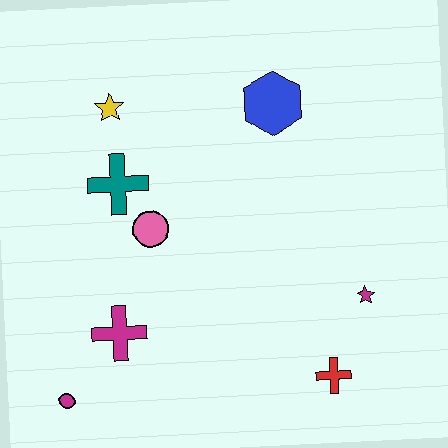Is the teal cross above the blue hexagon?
No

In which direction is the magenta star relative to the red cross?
The magenta star is above the red cross.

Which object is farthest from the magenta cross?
The blue hexagon is farthest from the magenta cross.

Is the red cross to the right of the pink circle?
Yes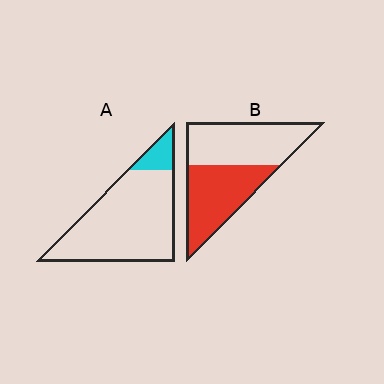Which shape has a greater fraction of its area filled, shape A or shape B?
Shape B.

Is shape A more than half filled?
No.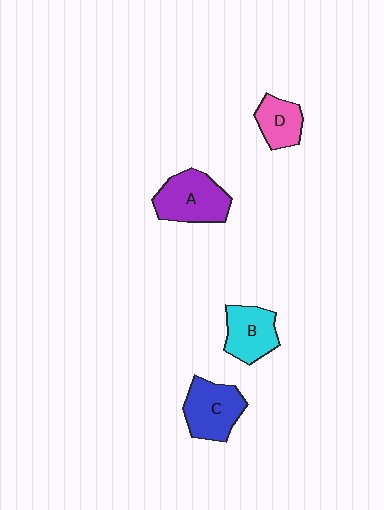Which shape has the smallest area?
Shape D (pink).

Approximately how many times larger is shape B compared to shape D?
Approximately 1.3 times.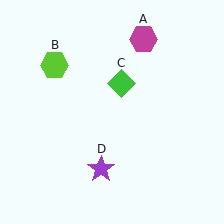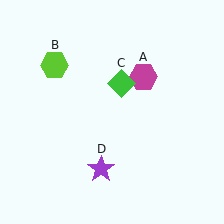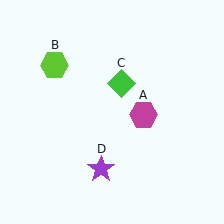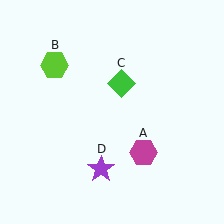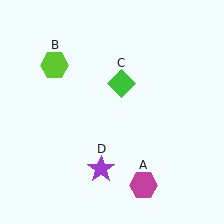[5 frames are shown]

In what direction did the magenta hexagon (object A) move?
The magenta hexagon (object A) moved down.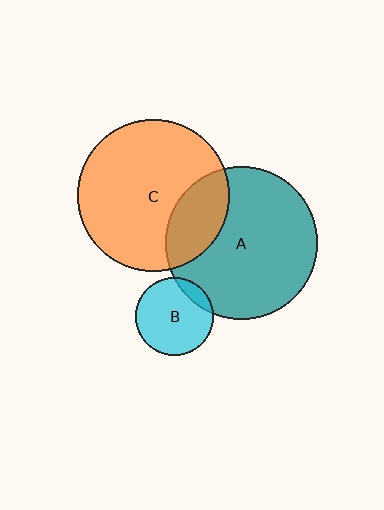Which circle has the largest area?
Circle A (teal).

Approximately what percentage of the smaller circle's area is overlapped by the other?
Approximately 25%.